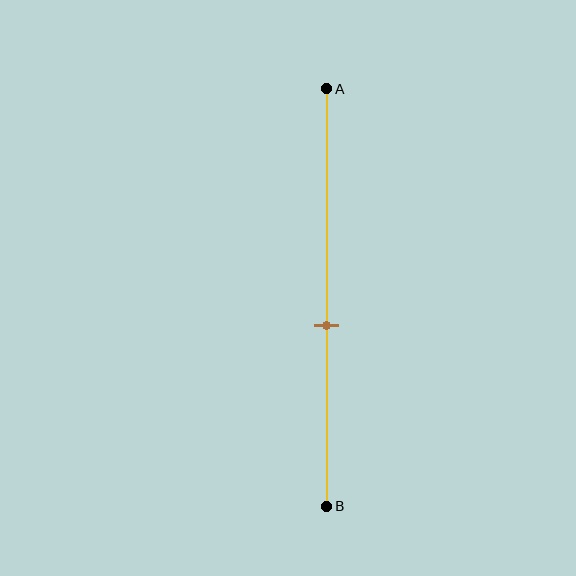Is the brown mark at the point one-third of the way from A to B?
No, the mark is at about 55% from A, not at the 33% one-third point.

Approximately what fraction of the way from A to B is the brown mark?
The brown mark is approximately 55% of the way from A to B.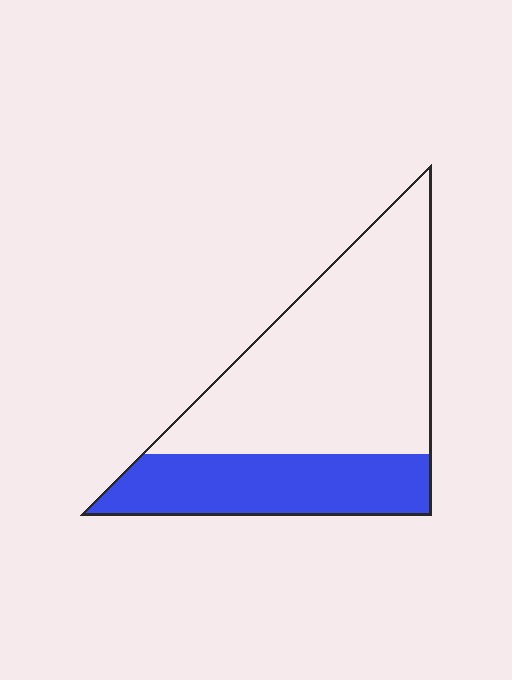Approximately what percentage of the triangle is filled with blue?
Approximately 30%.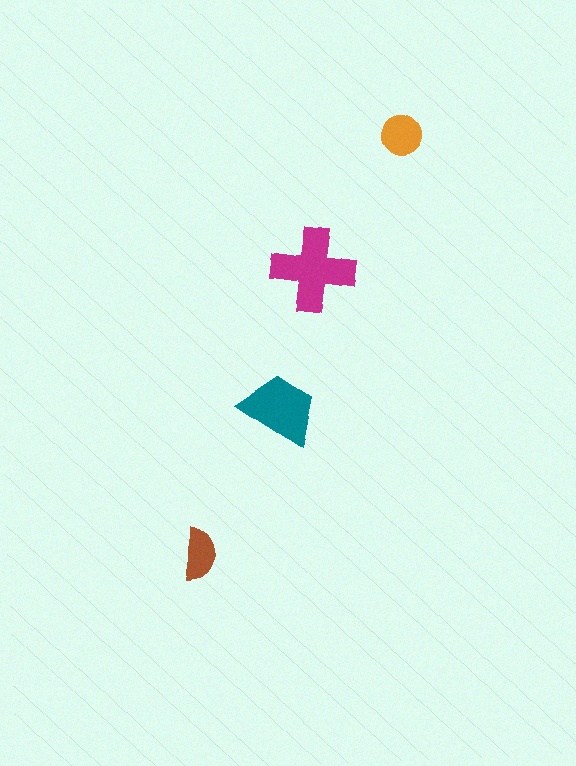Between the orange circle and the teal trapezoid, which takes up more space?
The teal trapezoid.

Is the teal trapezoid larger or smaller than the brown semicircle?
Larger.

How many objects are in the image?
There are 4 objects in the image.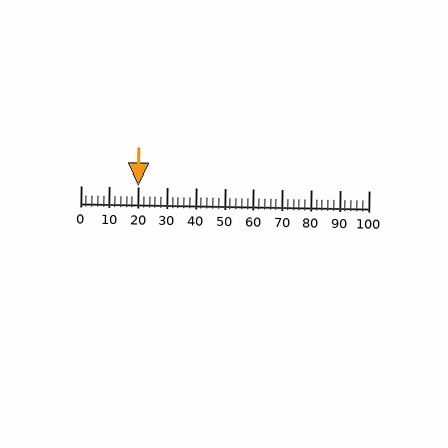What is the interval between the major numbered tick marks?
The major tick marks are spaced 10 units apart.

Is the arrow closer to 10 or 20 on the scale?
The arrow is closer to 20.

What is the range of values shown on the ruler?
The ruler shows values from 0 to 100.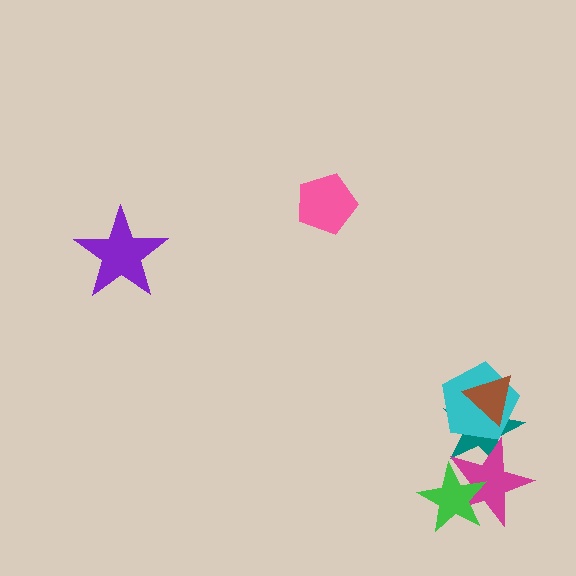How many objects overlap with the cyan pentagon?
2 objects overlap with the cyan pentagon.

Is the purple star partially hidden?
No, no other shape covers it.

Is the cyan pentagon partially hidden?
Yes, it is partially covered by another shape.